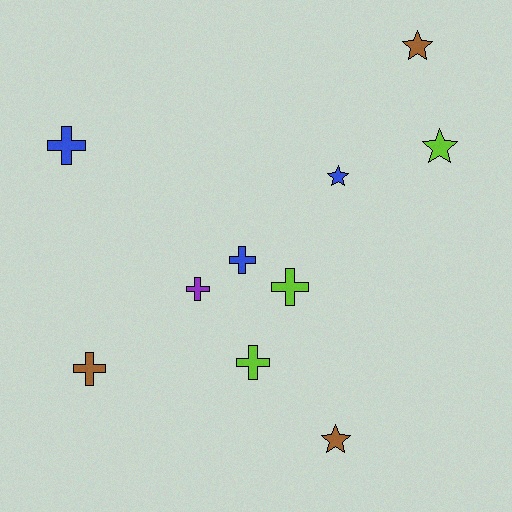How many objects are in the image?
There are 10 objects.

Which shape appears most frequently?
Cross, with 6 objects.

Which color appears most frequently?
Brown, with 3 objects.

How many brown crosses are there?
There is 1 brown cross.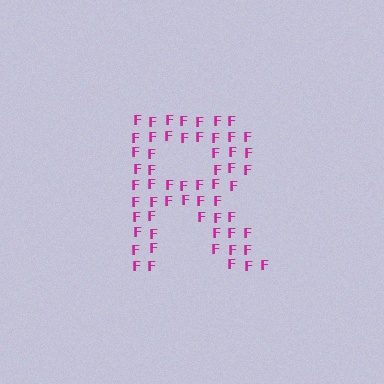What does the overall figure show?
The overall figure shows the letter R.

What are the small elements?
The small elements are letter F's.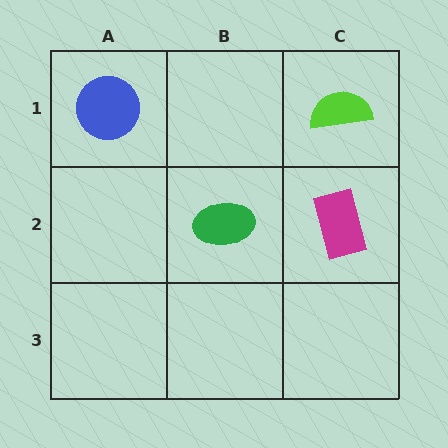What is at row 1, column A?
A blue circle.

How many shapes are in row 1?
2 shapes.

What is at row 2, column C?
A magenta rectangle.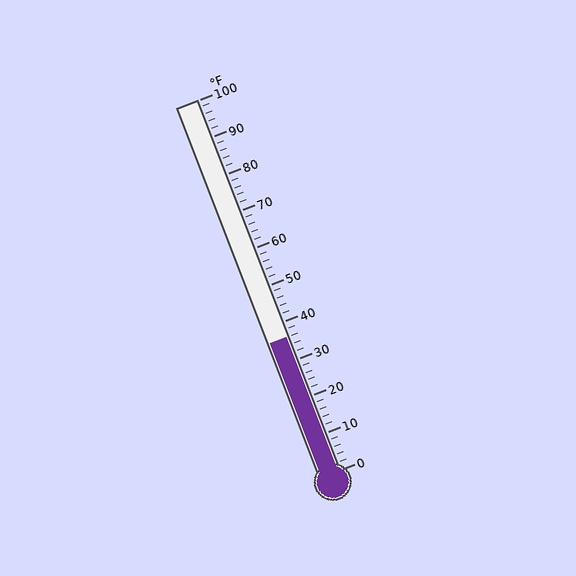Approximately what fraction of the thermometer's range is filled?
The thermometer is filled to approximately 35% of its range.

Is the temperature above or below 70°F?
The temperature is below 70°F.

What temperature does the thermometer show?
The thermometer shows approximately 36°F.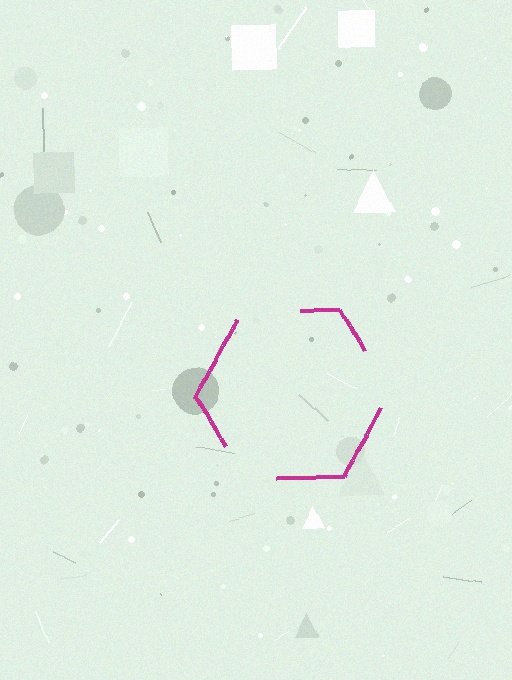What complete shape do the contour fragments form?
The contour fragments form a hexagon.